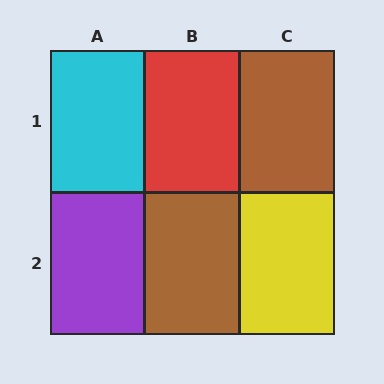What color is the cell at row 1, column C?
Brown.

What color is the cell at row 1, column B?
Red.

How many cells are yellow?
1 cell is yellow.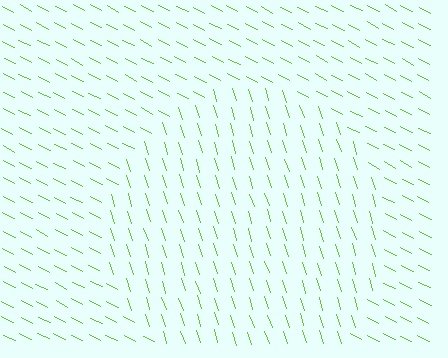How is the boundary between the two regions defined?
The boundary is defined purely by a change in line orientation (approximately 45 degrees difference). All lines are the same color and thickness.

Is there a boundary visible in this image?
Yes, there is a texture boundary formed by a change in line orientation.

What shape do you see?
I see a circle.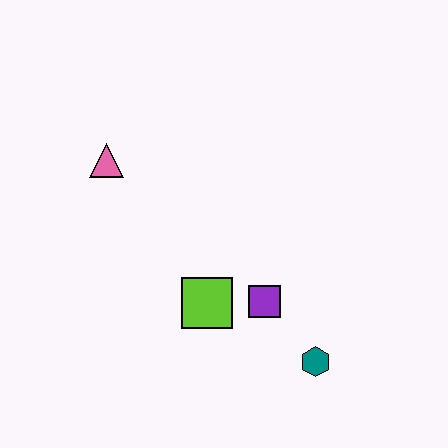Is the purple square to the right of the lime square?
Yes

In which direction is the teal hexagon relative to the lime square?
The teal hexagon is to the right of the lime square.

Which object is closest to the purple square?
The lime square is closest to the purple square.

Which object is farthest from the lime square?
The pink triangle is farthest from the lime square.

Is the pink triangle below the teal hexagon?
No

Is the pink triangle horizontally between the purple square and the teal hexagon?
No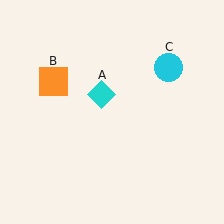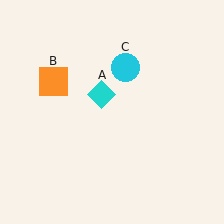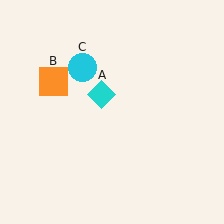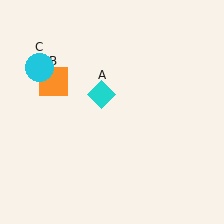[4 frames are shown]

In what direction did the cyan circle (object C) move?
The cyan circle (object C) moved left.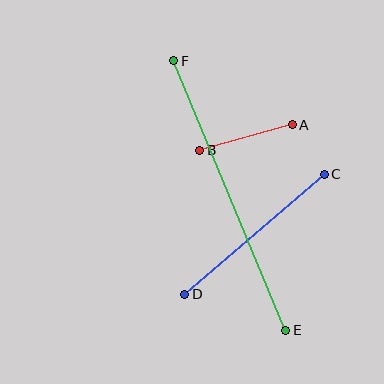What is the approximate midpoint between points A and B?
The midpoint is at approximately (246, 138) pixels.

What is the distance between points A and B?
The distance is approximately 96 pixels.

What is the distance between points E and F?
The distance is approximately 291 pixels.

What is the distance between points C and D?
The distance is approximately 184 pixels.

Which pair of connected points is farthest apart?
Points E and F are farthest apart.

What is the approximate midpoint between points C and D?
The midpoint is at approximately (255, 234) pixels.